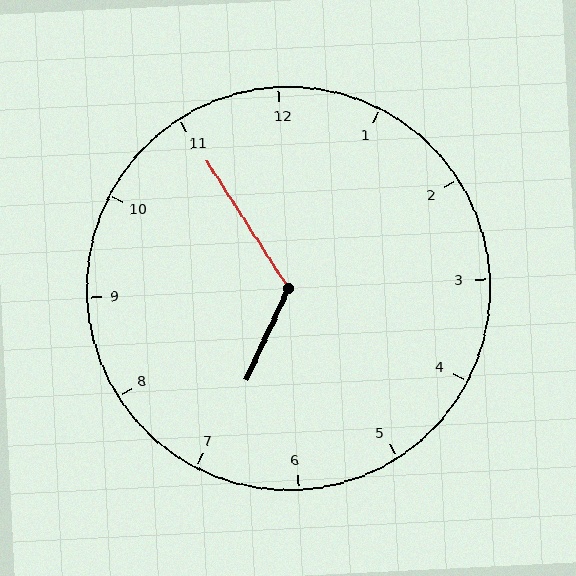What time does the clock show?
6:55.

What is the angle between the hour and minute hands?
Approximately 122 degrees.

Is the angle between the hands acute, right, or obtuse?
It is obtuse.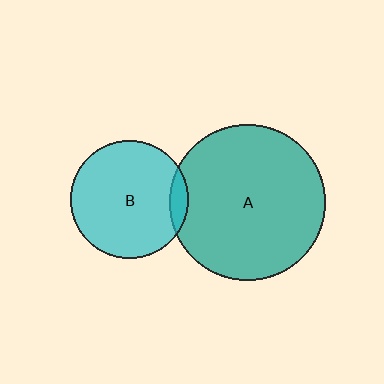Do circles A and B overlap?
Yes.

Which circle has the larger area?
Circle A (teal).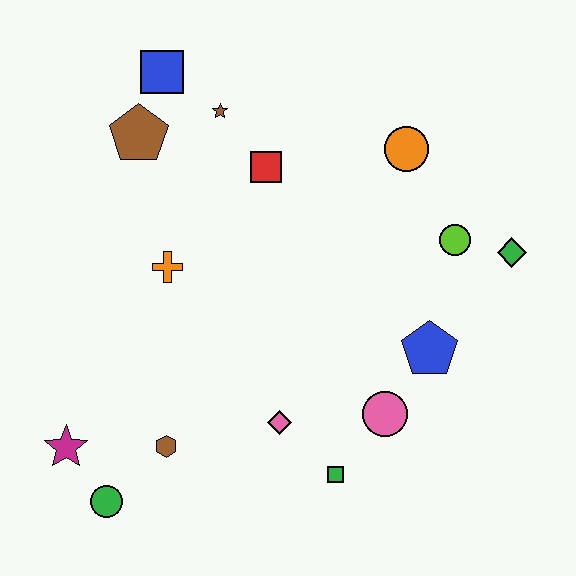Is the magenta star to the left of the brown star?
Yes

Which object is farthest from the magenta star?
The green diamond is farthest from the magenta star.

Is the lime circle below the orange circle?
Yes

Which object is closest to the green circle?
The magenta star is closest to the green circle.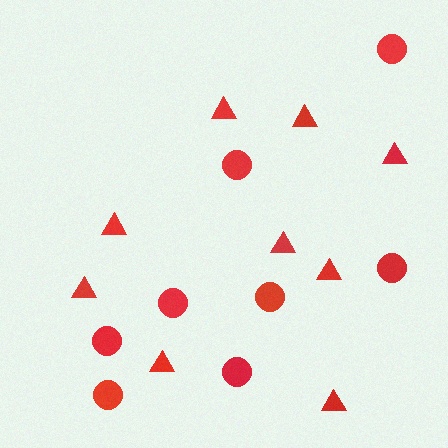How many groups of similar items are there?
There are 2 groups: one group of circles (8) and one group of triangles (9).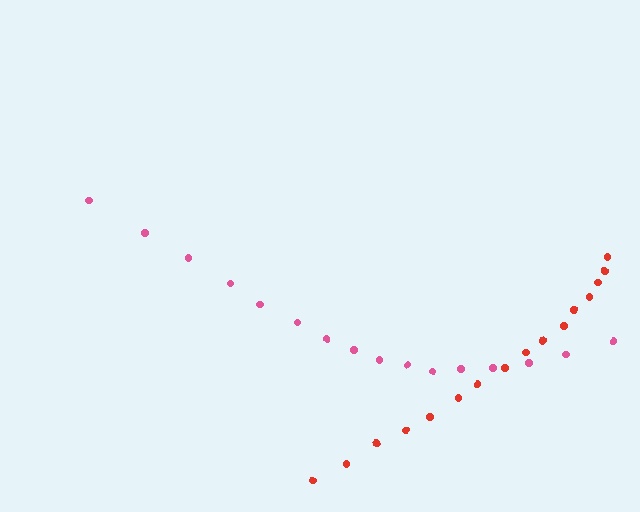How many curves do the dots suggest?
There are 2 distinct paths.